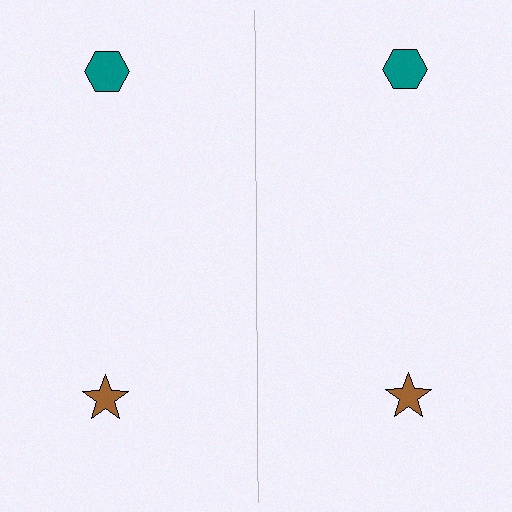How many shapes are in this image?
There are 4 shapes in this image.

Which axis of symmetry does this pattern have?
The pattern has a vertical axis of symmetry running through the center of the image.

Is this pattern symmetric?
Yes, this pattern has bilateral (reflection) symmetry.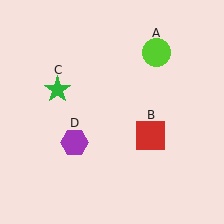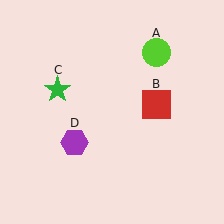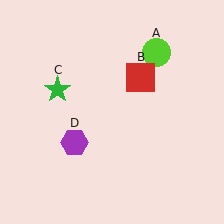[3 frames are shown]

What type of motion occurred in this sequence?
The red square (object B) rotated counterclockwise around the center of the scene.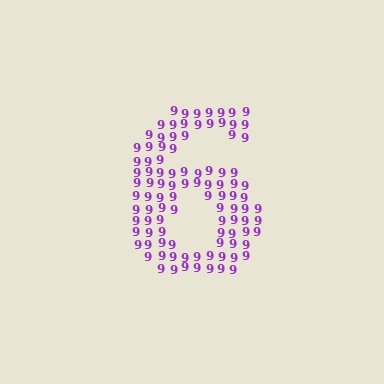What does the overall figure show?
The overall figure shows the digit 6.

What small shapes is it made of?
It is made of small digit 9's.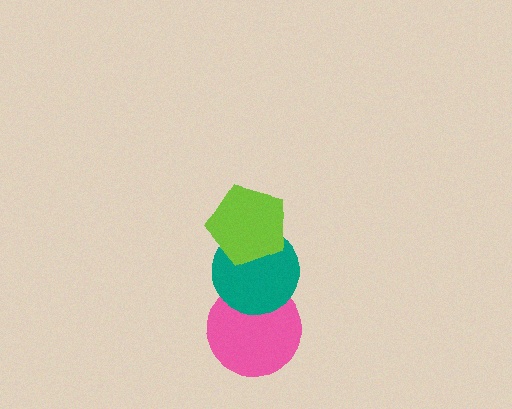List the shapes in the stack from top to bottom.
From top to bottom: the lime pentagon, the teal circle, the pink circle.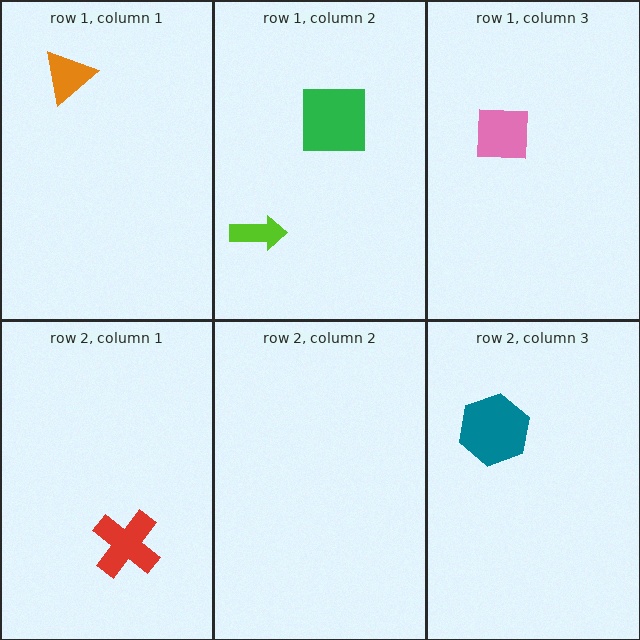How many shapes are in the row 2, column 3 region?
1.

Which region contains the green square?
The row 1, column 2 region.